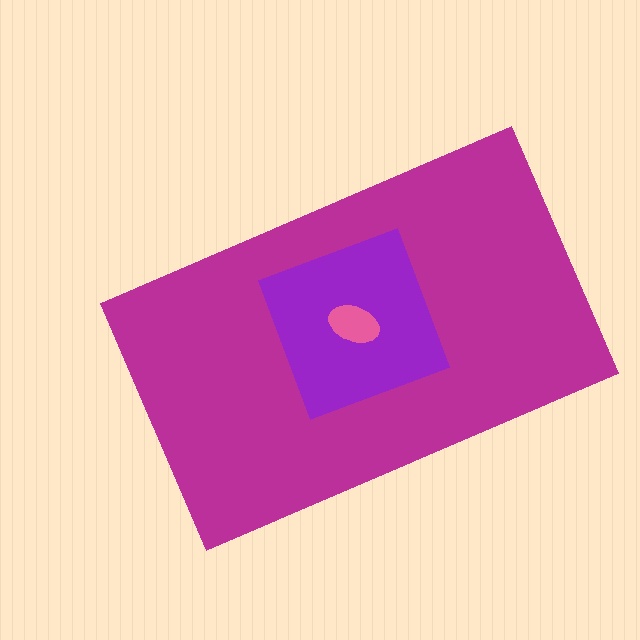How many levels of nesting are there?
3.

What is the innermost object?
The pink ellipse.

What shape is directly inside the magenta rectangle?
The purple diamond.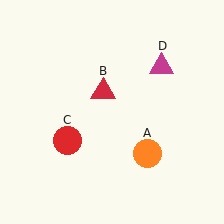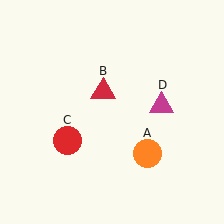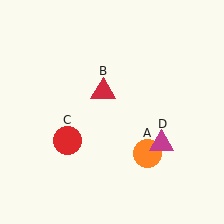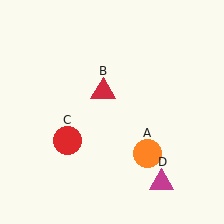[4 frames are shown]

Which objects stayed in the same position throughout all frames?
Orange circle (object A) and red triangle (object B) and red circle (object C) remained stationary.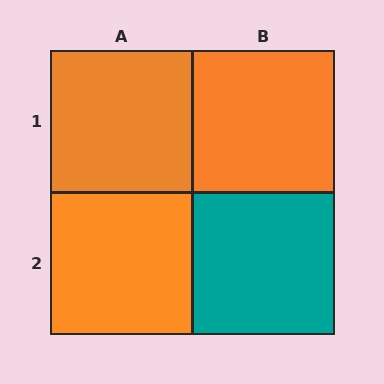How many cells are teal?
1 cell is teal.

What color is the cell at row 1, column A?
Orange.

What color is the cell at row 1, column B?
Orange.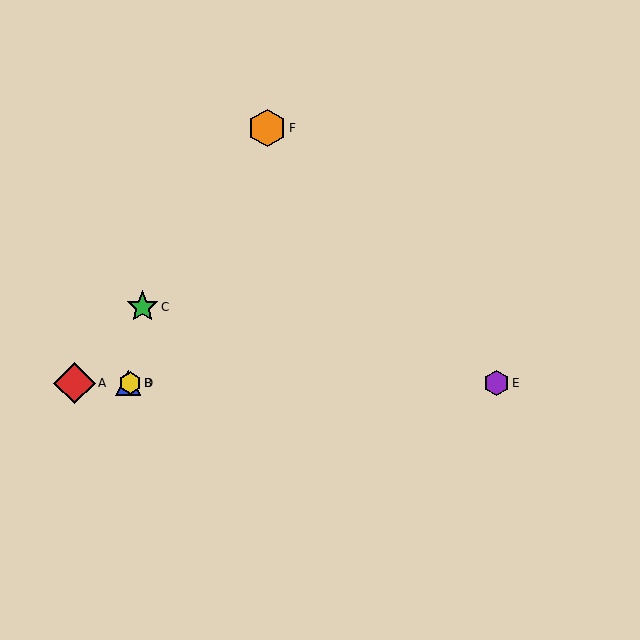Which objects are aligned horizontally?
Objects A, B, D, E are aligned horizontally.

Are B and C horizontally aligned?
No, B is at y≈383 and C is at y≈307.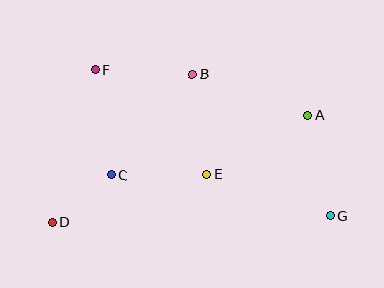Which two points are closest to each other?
Points C and D are closest to each other.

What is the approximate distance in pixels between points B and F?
The distance between B and F is approximately 97 pixels.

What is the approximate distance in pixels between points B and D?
The distance between B and D is approximately 204 pixels.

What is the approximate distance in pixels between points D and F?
The distance between D and F is approximately 158 pixels.